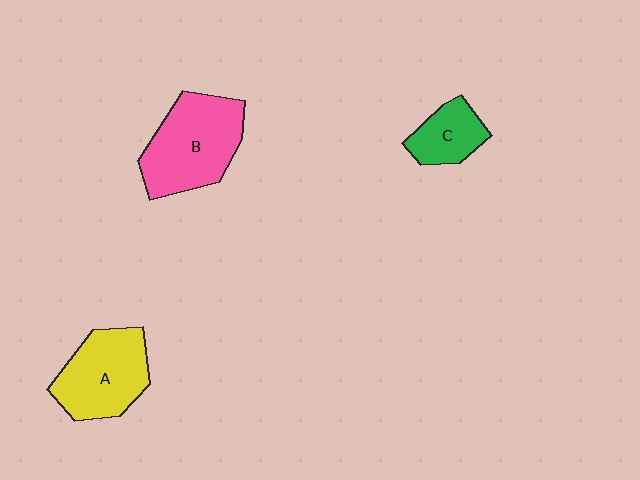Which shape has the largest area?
Shape B (pink).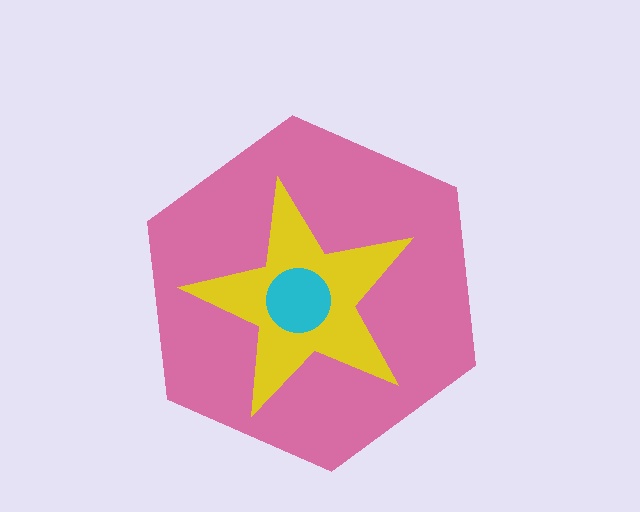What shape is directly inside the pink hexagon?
The yellow star.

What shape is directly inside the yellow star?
The cyan circle.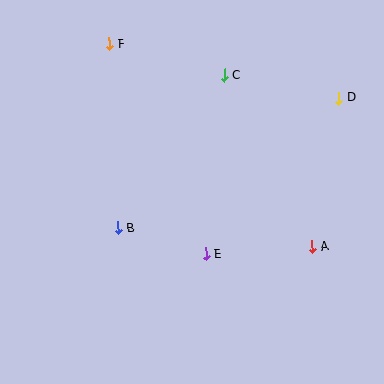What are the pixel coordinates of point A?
Point A is at (312, 247).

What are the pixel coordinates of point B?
Point B is at (118, 228).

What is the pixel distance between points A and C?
The distance between A and C is 193 pixels.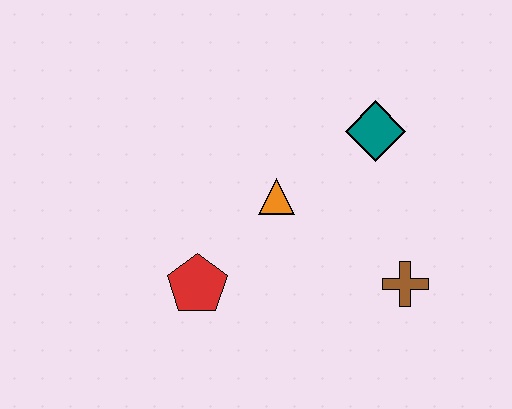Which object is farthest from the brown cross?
The red pentagon is farthest from the brown cross.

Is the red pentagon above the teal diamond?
No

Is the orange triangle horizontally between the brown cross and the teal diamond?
No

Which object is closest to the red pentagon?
The orange triangle is closest to the red pentagon.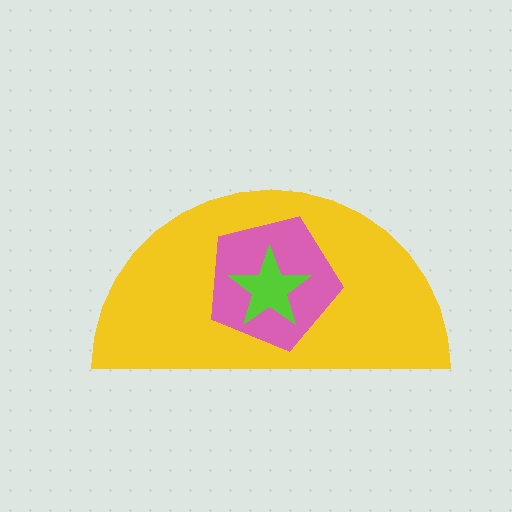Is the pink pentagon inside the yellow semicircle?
Yes.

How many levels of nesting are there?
3.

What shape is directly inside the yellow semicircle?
The pink pentagon.